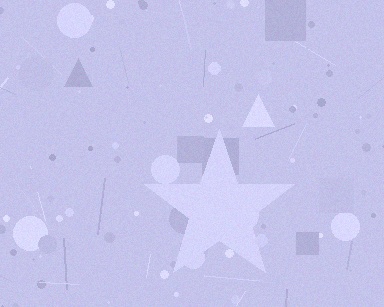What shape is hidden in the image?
A star is hidden in the image.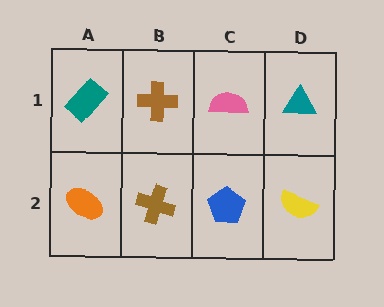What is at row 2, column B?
A brown cross.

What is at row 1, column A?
A teal rectangle.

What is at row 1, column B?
A brown cross.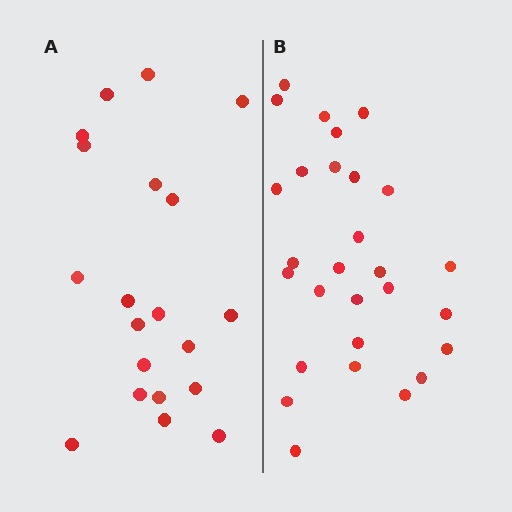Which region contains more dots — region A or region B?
Region B (the right region) has more dots.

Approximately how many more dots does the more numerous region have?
Region B has roughly 8 or so more dots than region A.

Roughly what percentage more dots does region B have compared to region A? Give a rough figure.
About 40% more.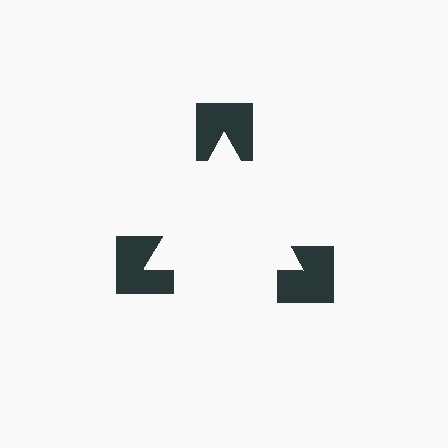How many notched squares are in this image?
There are 3 — one at each vertex of the illusory triangle.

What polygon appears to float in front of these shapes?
An illusory triangle — its edges are inferred from the aligned wedge cuts in the notched squares, not physically drawn.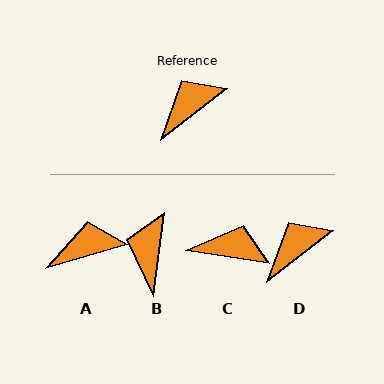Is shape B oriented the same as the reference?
No, it is off by about 45 degrees.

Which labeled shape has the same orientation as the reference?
D.